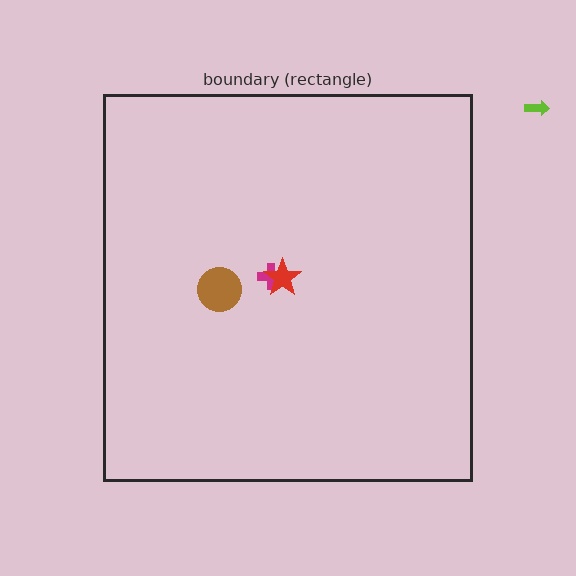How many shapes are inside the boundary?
3 inside, 1 outside.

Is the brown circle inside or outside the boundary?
Inside.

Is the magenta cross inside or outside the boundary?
Inside.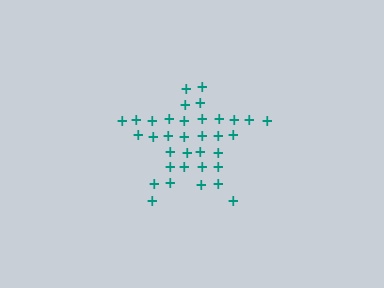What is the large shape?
The large shape is a star.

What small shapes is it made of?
It is made of small plus signs.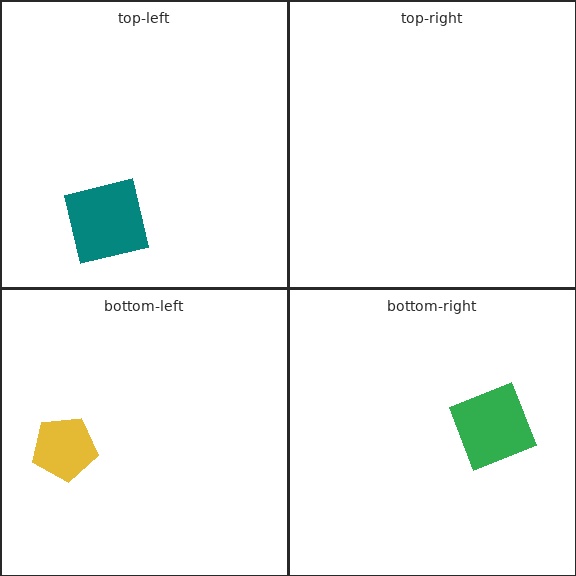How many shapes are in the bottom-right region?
1.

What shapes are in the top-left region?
The teal square.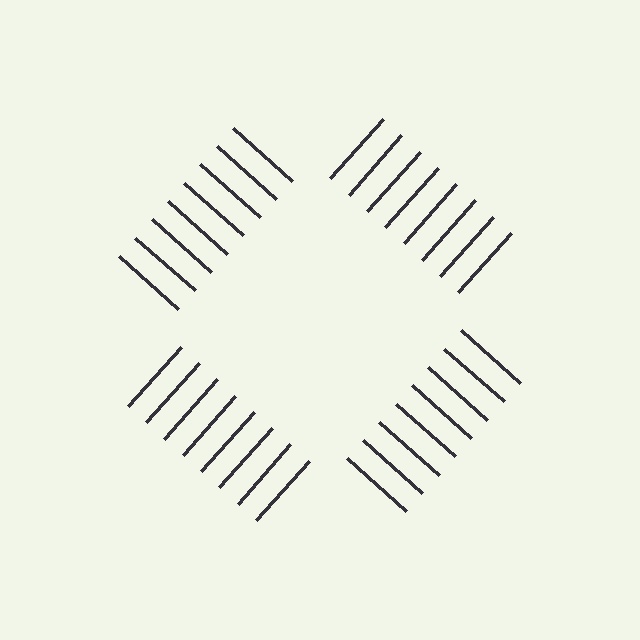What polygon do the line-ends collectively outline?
An illusory square — the line segments terminate on its edges but no continuous stroke is drawn.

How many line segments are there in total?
32 — 8 along each of the 4 edges.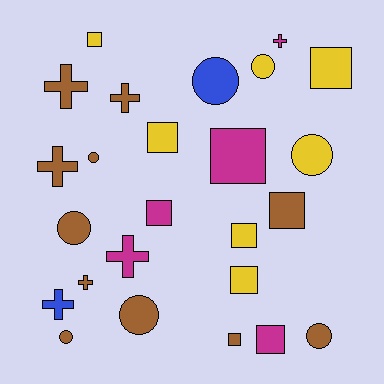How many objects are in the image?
There are 25 objects.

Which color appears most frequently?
Brown, with 11 objects.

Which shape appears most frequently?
Square, with 10 objects.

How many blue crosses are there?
There is 1 blue cross.